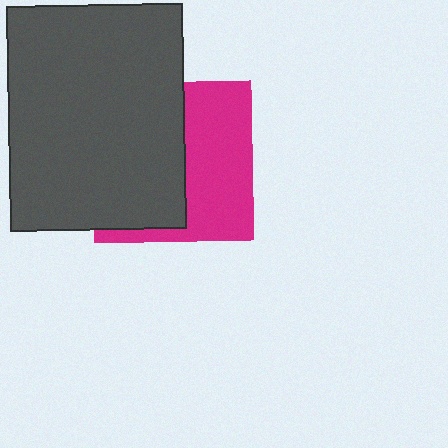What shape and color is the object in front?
The object in front is a dark gray rectangle.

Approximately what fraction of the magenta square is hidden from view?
Roughly 54% of the magenta square is hidden behind the dark gray rectangle.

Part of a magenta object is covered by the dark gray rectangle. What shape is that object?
It is a square.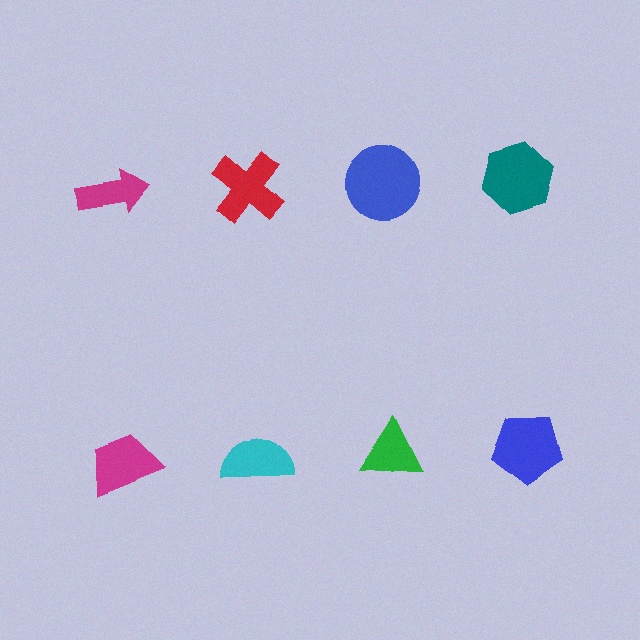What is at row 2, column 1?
A magenta trapezoid.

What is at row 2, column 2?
A cyan semicircle.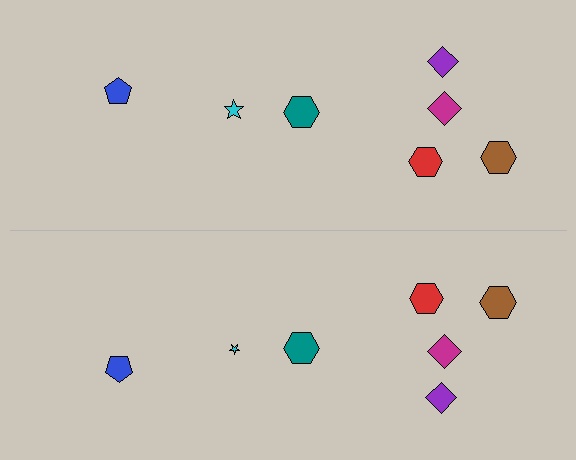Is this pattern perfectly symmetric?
No, the pattern is not perfectly symmetric. The cyan star on the bottom side has a different size than its mirror counterpart.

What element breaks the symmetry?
The cyan star on the bottom side has a different size than its mirror counterpart.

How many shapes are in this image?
There are 14 shapes in this image.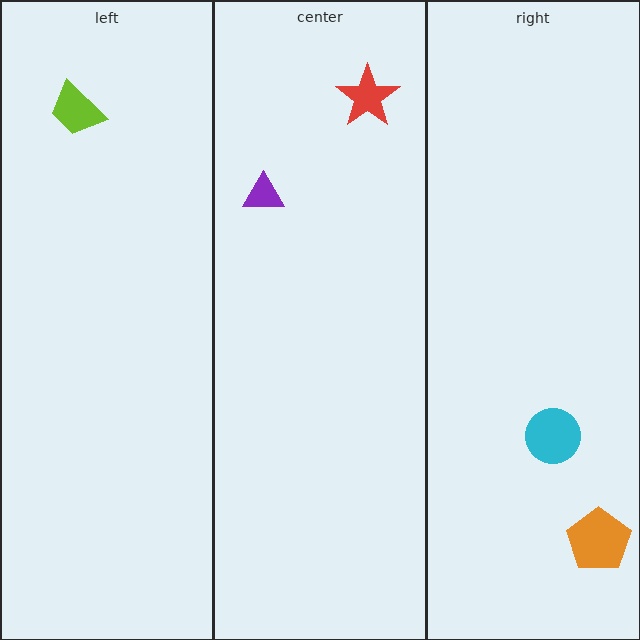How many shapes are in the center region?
2.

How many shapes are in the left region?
1.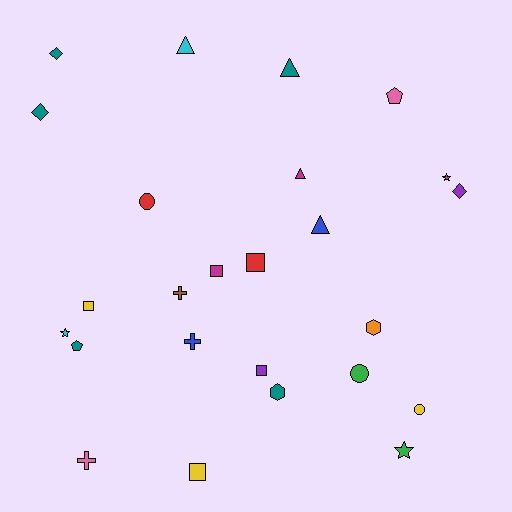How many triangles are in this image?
There are 4 triangles.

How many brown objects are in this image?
There is 1 brown object.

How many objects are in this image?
There are 25 objects.